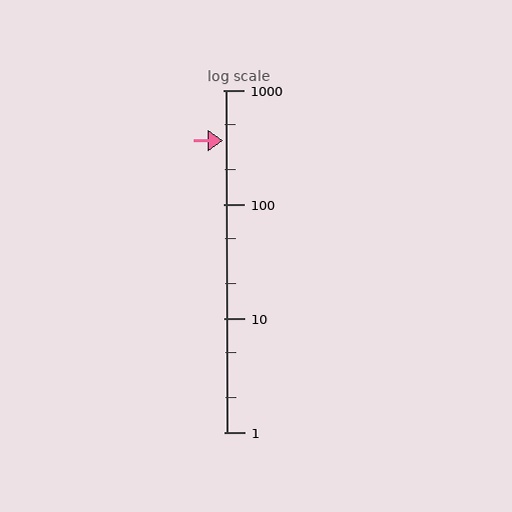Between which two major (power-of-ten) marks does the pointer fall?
The pointer is between 100 and 1000.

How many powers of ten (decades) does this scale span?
The scale spans 3 decades, from 1 to 1000.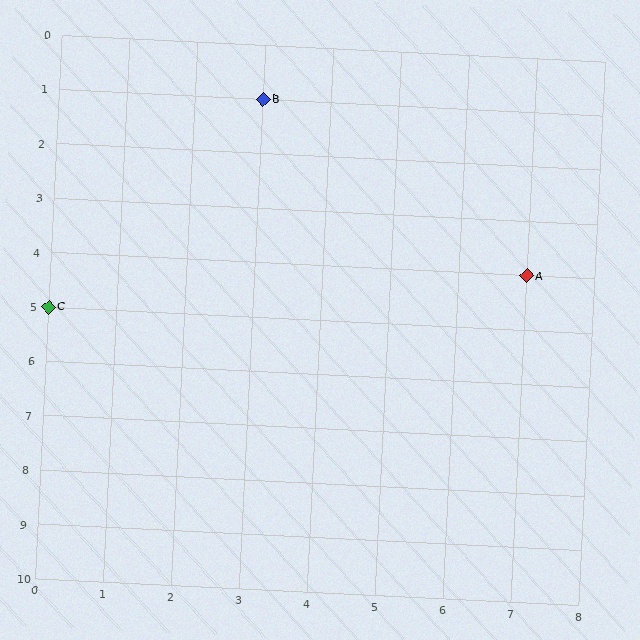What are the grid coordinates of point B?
Point B is at grid coordinates (3, 1).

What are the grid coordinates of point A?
Point A is at grid coordinates (7, 4).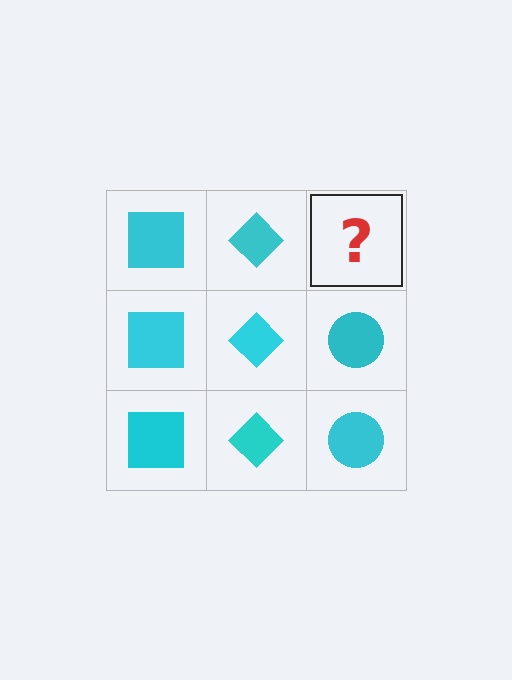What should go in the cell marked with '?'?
The missing cell should contain a cyan circle.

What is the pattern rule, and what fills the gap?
The rule is that each column has a consistent shape. The gap should be filled with a cyan circle.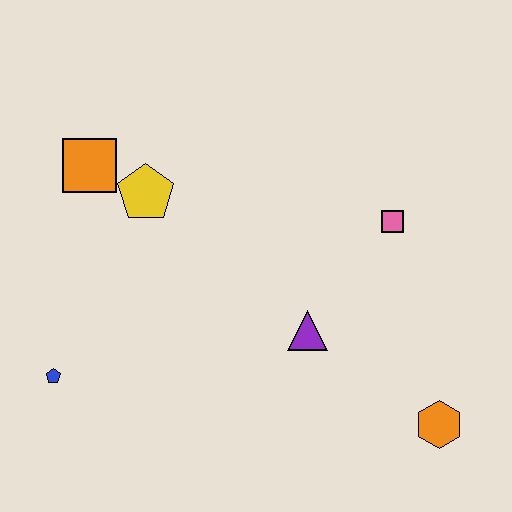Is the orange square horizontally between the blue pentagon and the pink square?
Yes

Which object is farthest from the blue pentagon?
The orange hexagon is farthest from the blue pentagon.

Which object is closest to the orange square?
The yellow pentagon is closest to the orange square.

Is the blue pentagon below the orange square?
Yes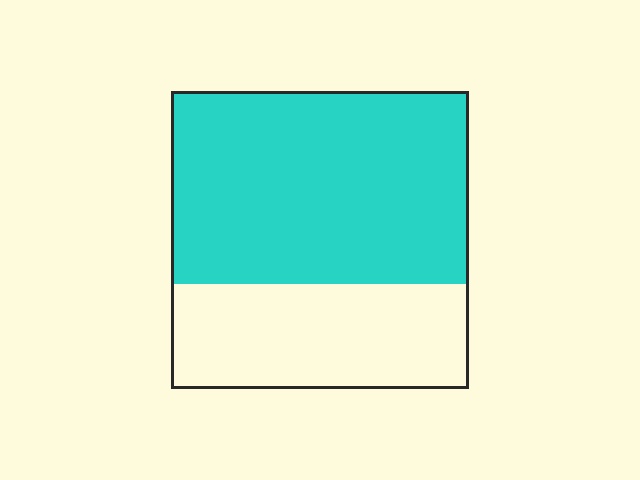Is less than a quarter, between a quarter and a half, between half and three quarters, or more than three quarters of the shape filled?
Between half and three quarters.